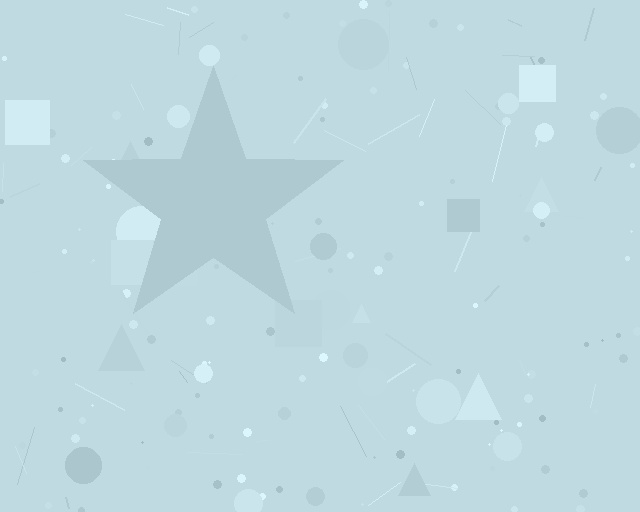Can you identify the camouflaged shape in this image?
The camouflaged shape is a star.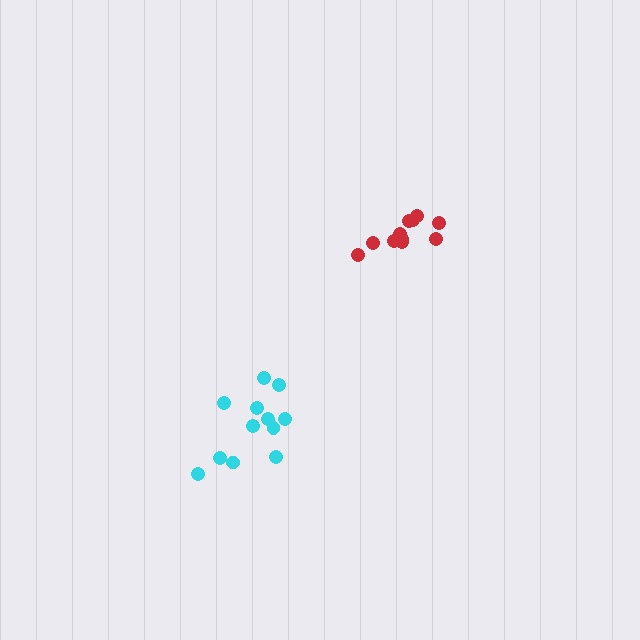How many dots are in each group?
Group 1: 12 dots, Group 2: 12 dots (24 total).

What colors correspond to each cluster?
The clusters are colored: cyan, red.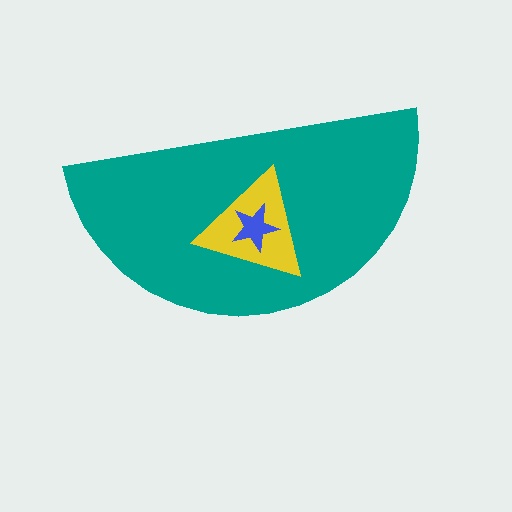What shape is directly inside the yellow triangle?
The blue star.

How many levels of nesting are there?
3.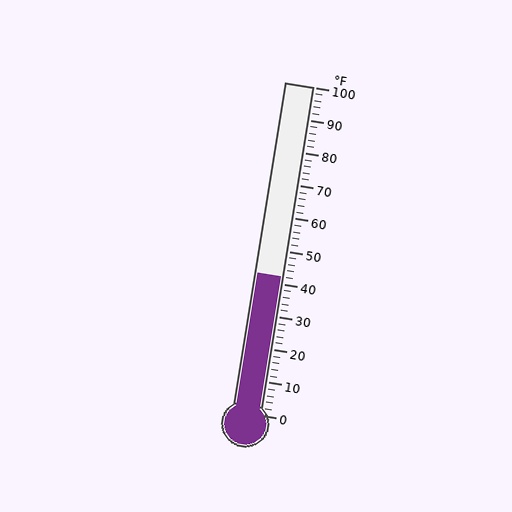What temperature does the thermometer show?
The thermometer shows approximately 42°F.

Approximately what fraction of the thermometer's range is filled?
The thermometer is filled to approximately 40% of its range.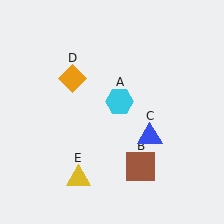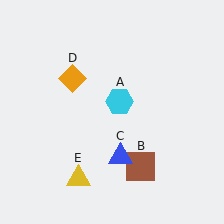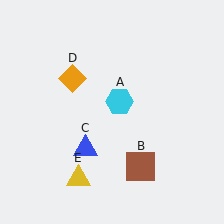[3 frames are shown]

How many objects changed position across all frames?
1 object changed position: blue triangle (object C).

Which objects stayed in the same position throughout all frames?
Cyan hexagon (object A) and brown square (object B) and orange diamond (object D) and yellow triangle (object E) remained stationary.